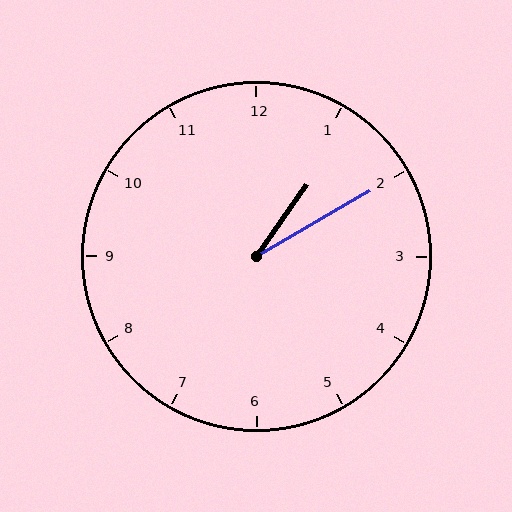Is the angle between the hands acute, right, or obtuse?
It is acute.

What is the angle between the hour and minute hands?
Approximately 25 degrees.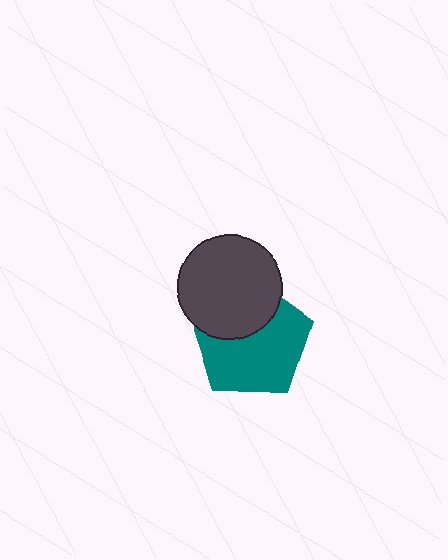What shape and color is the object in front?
The object in front is a dark gray circle.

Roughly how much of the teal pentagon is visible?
About half of it is visible (roughly 65%).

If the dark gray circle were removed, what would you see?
You would see the complete teal pentagon.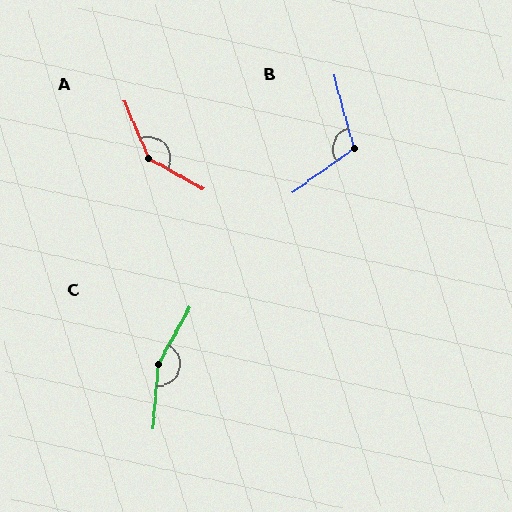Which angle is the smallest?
B, at approximately 111 degrees.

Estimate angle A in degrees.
Approximately 142 degrees.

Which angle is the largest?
C, at approximately 156 degrees.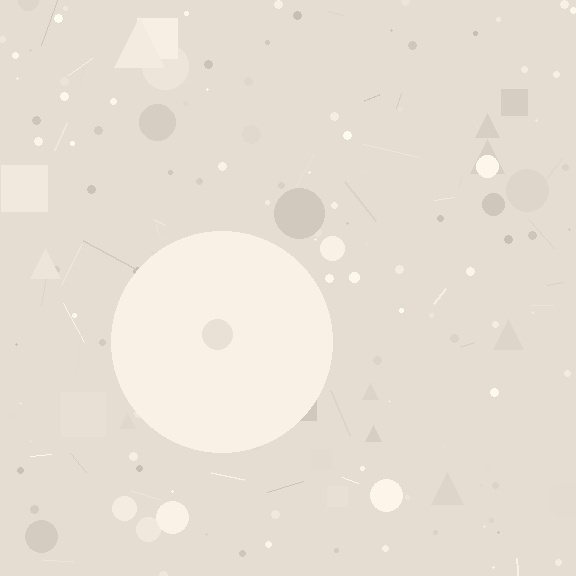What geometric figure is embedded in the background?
A circle is embedded in the background.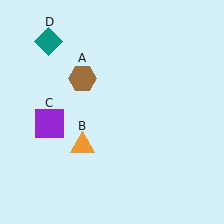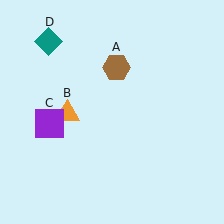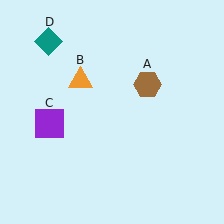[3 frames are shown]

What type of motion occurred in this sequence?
The brown hexagon (object A), orange triangle (object B) rotated clockwise around the center of the scene.